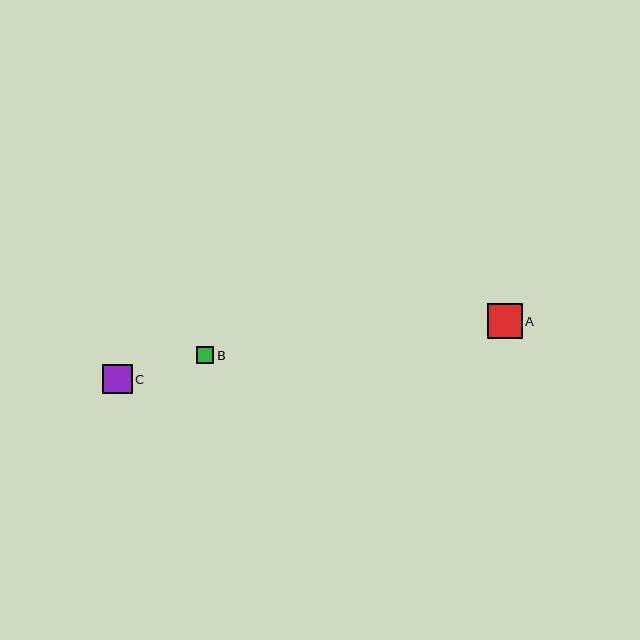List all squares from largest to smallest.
From largest to smallest: A, C, B.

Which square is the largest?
Square A is the largest with a size of approximately 35 pixels.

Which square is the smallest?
Square B is the smallest with a size of approximately 17 pixels.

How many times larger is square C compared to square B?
Square C is approximately 1.7 times the size of square B.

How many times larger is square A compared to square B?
Square A is approximately 2.0 times the size of square B.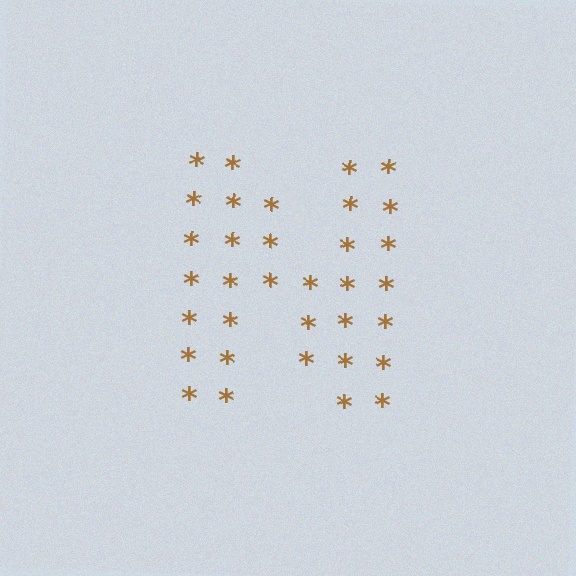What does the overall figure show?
The overall figure shows the letter N.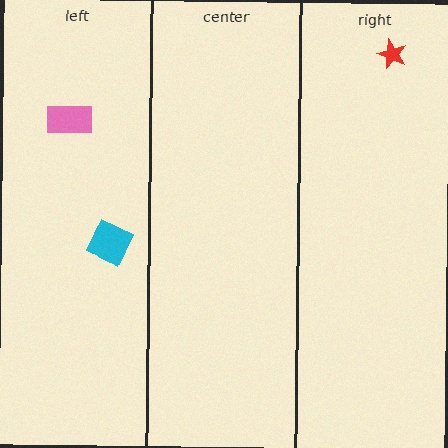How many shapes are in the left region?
2.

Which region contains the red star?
The right region.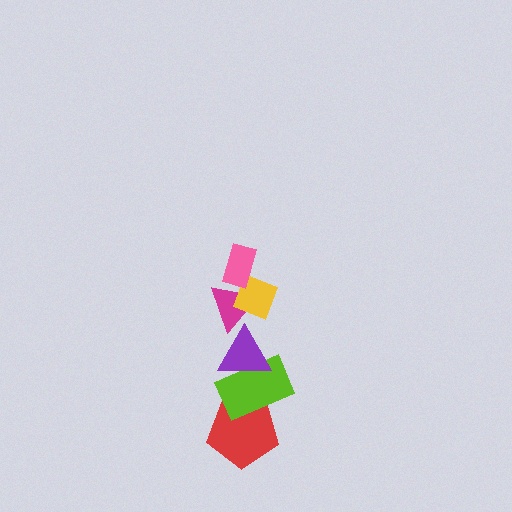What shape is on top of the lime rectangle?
The purple triangle is on top of the lime rectangle.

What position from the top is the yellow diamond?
The yellow diamond is 2nd from the top.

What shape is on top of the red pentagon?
The lime rectangle is on top of the red pentagon.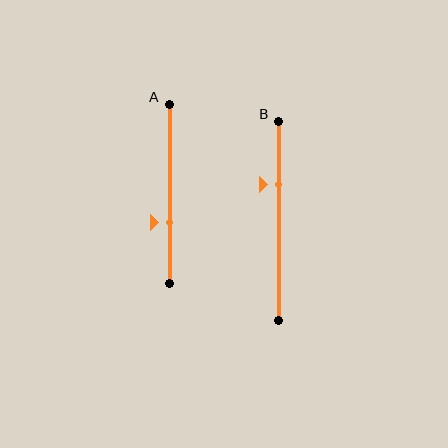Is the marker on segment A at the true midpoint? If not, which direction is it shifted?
No, the marker on segment A is shifted downward by about 16% of the segment length.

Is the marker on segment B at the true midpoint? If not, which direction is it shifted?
No, the marker on segment B is shifted upward by about 18% of the segment length.